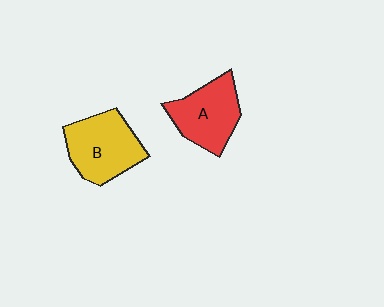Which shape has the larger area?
Shape B (yellow).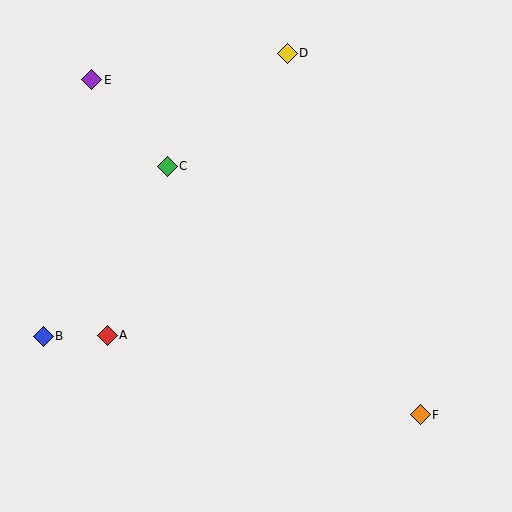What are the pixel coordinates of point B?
Point B is at (43, 336).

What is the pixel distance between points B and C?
The distance between B and C is 211 pixels.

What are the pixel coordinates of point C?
Point C is at (167, 166).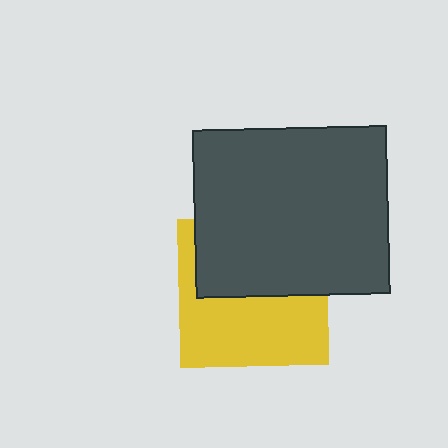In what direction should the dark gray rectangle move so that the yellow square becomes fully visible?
The dark gray rectangle should move up. That is the shortest direction to clear the overlap and leave the yellow square fully visible.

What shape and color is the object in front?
The object in front is a dark gray rectangle.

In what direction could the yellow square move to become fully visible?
The yellow square could move down. That would shift it out from behind the dark gray rectangle entirely.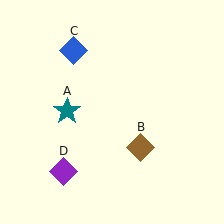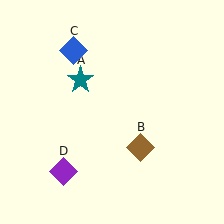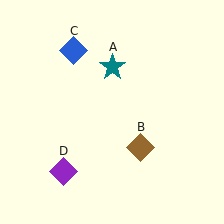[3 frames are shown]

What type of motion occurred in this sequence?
The teal star (object A) rotated clockwise around the center of the scene.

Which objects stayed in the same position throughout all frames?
Brown diamond (object B) and blue diamond (object C) and purple diamond (object D) remained stationary.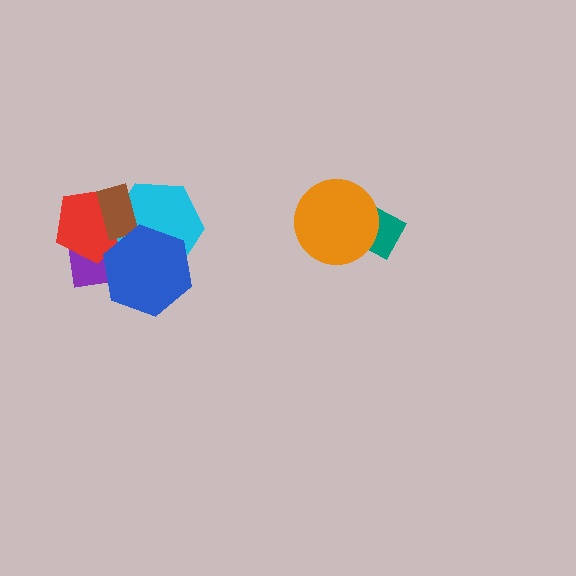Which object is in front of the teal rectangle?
The orange circle is in front of the teal rectangle.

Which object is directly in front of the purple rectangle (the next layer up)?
The red pentagon is directly in front of the purple rectangle.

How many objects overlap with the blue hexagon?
3 objects overlap with the blue hexagon.